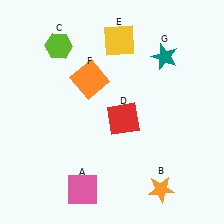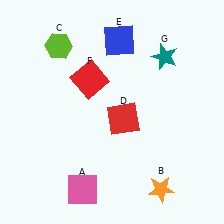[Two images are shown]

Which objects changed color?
E changed from yellow to blue. F changed from orange to red.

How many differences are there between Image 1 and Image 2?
There are 2 differences between the two images.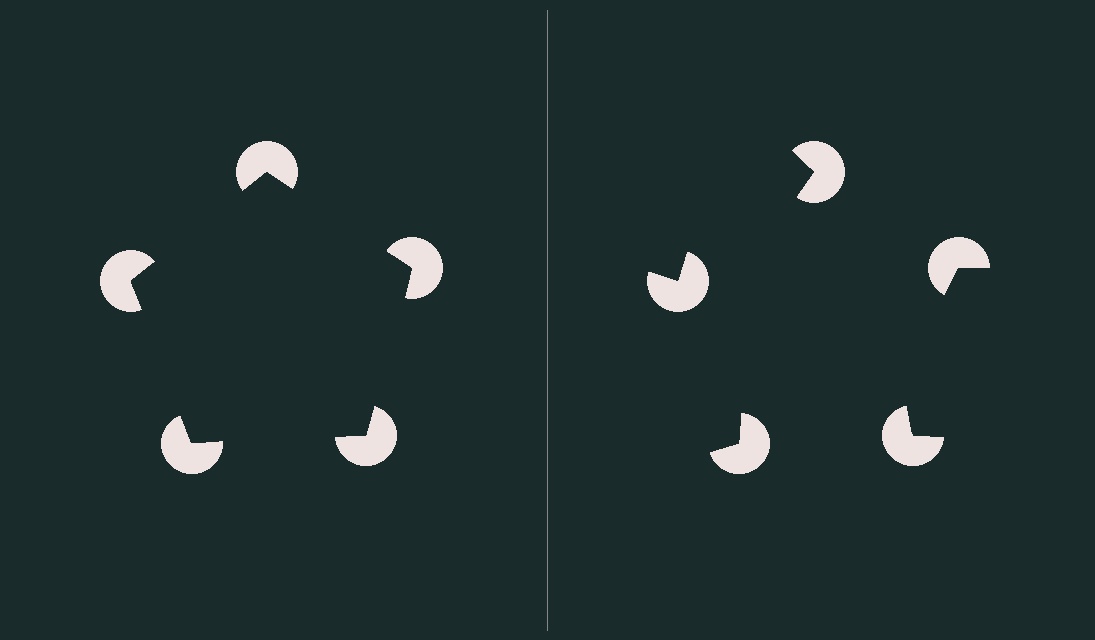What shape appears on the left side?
An illusory pentagon.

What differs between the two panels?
The pac-man discs are positioned identically on both sides; only the wedge orientations differ. On the left they align to a pentagon; on the right they are misaligned.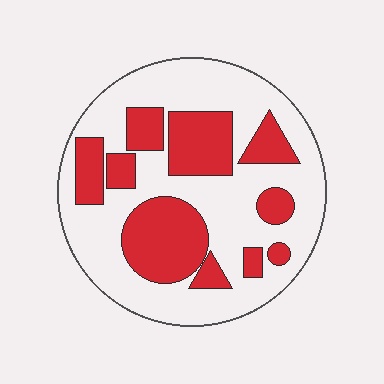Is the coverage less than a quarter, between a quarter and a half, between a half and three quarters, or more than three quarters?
Between a quarter and a half.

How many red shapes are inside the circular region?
10.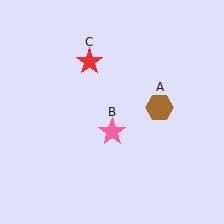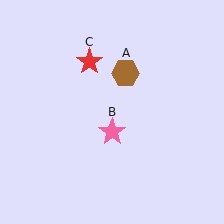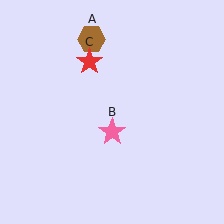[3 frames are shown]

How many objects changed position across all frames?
1 object changed position: brown hexagon (object A).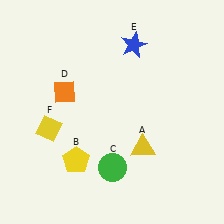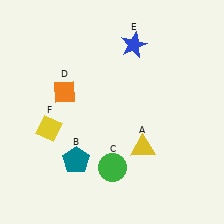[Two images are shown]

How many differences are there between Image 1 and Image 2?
There is 1 difference between the two images.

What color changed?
The pentagon (B) changed from yellow in Image 1 to teal in Image 2.